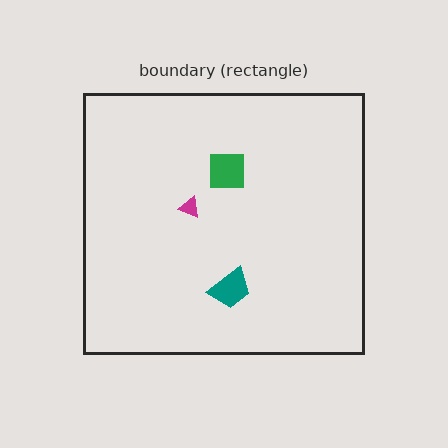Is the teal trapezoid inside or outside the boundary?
Inside.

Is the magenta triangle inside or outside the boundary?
Inside.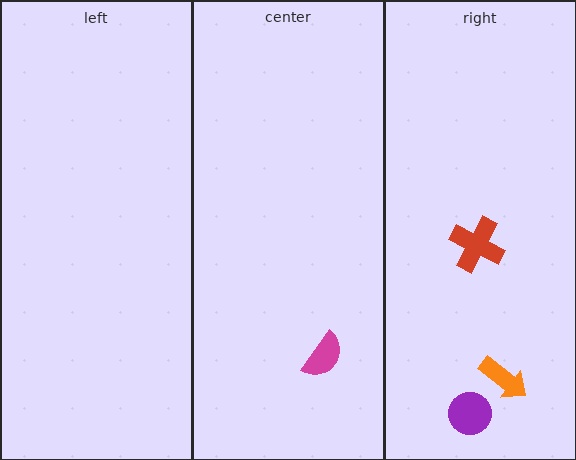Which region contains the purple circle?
The right region.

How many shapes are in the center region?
1.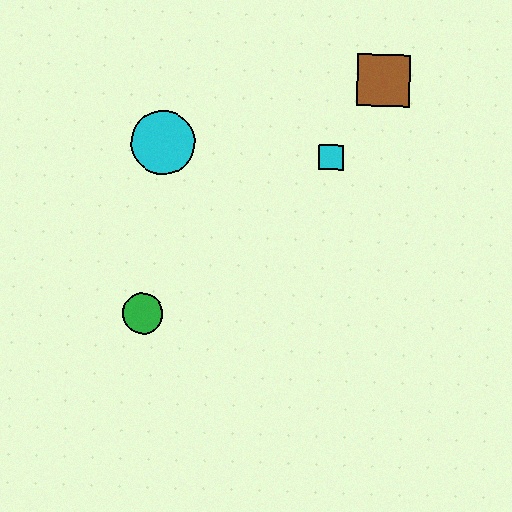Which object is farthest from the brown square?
The green circle is farthest from the brown square.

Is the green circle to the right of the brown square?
No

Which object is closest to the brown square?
The cyan square is closest to the brown square.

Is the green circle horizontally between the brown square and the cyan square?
No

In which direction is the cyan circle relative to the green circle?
The cyan circle is above the green circle.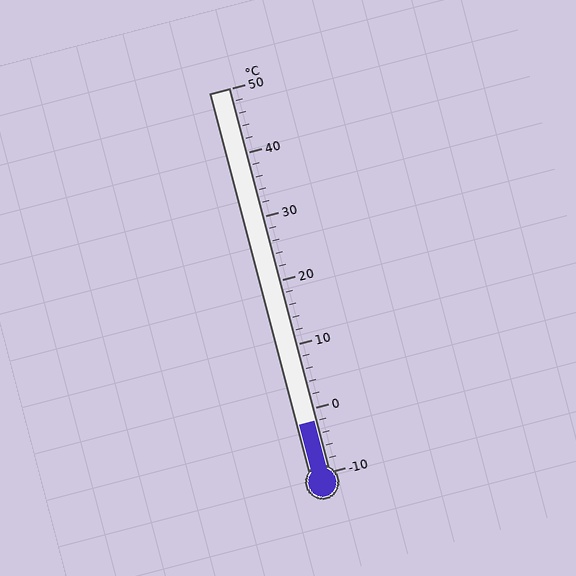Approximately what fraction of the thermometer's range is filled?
The thermometer is filled to approximately 15% of its range.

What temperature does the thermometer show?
The thermometer shows approximately -2°C.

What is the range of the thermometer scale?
The thermometer scale ranges from -10°C to 50°C.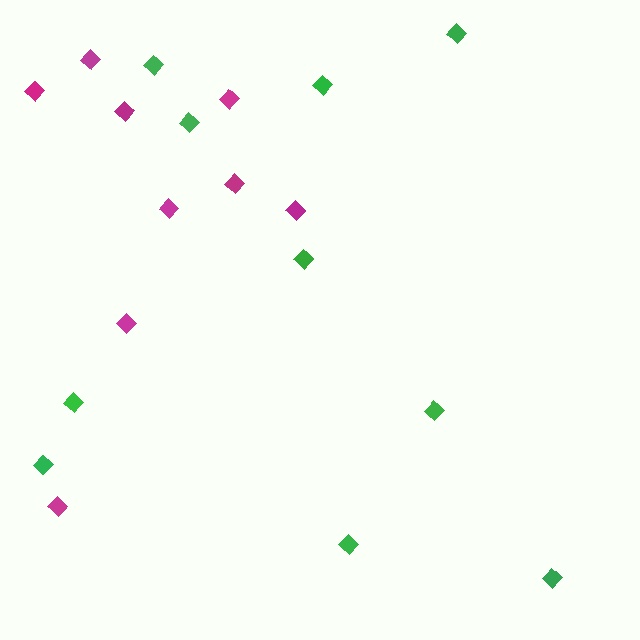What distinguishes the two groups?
There are 2 groups: one group of magenta diamonds (9) and one group of green diamonds (10).